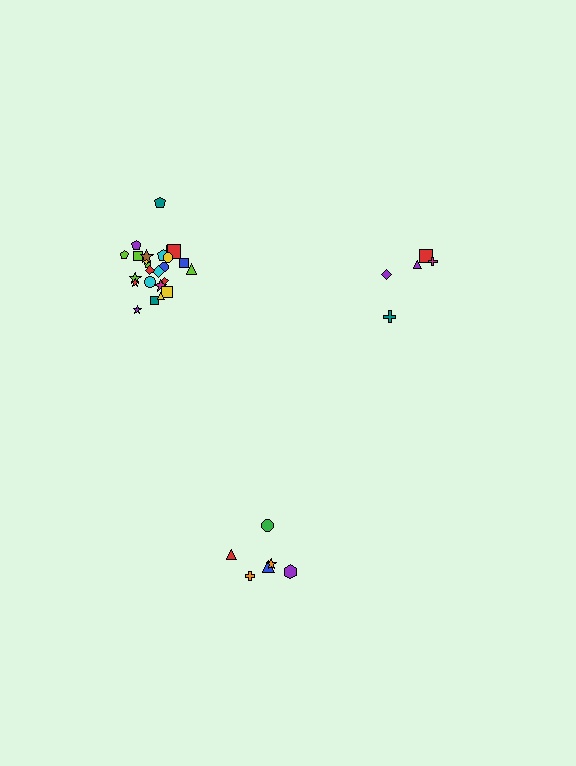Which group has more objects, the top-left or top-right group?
The top-left group.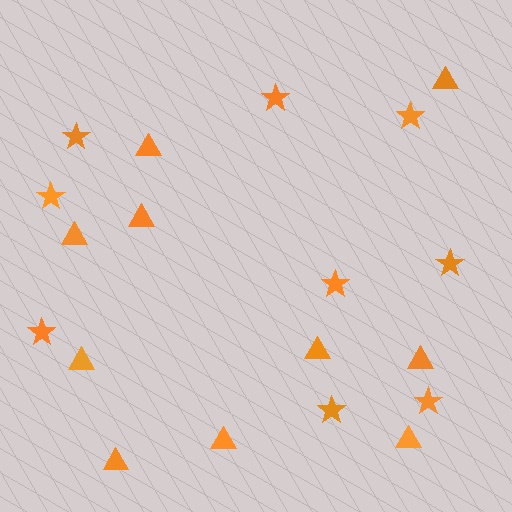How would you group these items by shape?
There are 2 groups: one group of stars (9) and one group of triangles (10).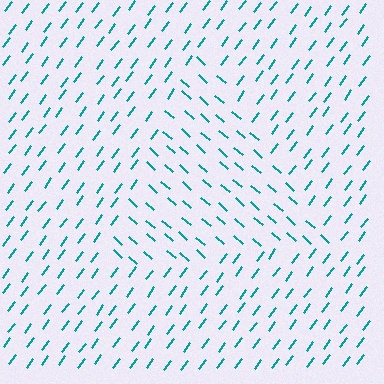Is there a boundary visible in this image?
Yes, there is a texture boundary formed by a change in line orientation.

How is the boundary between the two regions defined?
The boundary is defined purely by a change in line orientation (approximately 85 degrees difference). All lines are the same color and thickness.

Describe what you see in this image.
The image is filled with small teal line segments. A triangle region in the image has lines oriented differently from the surrounding lines, creating a visible texture boundary.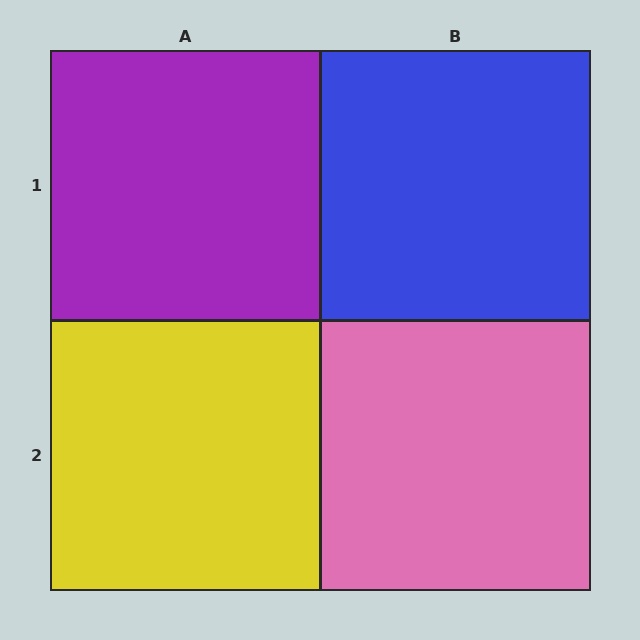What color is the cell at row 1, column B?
Blue.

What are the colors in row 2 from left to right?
Yellow, pink.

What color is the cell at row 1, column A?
Purple.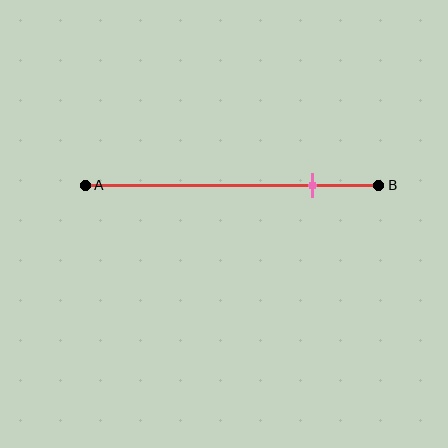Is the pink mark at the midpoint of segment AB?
No, the mark is at about 80% from A, not at the 50% midpoint.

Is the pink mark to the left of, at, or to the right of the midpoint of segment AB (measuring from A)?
The pink mark is to the right of the midpoint of segment AB.